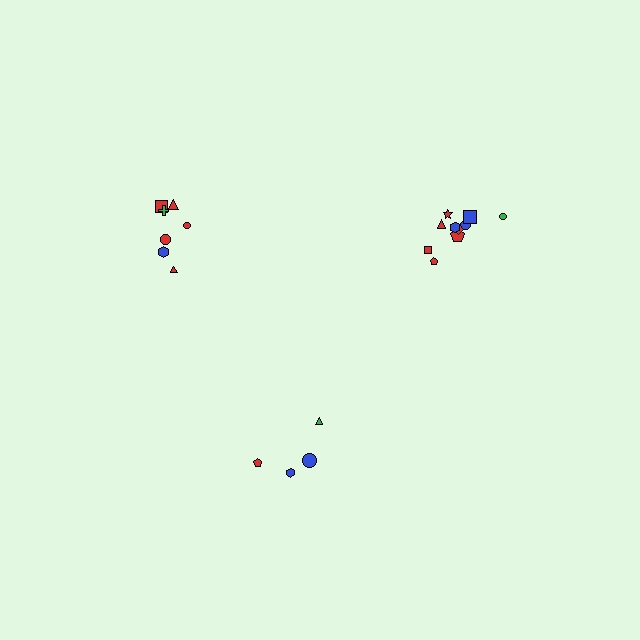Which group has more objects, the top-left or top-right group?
The top-right group.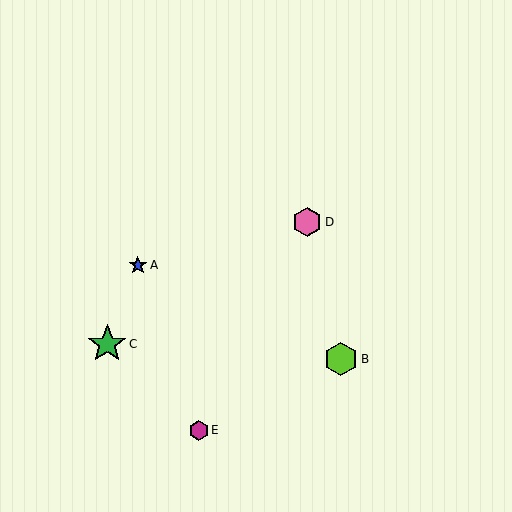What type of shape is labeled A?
Shape A is a blue star.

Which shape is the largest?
The green star (labeled C) is the largest.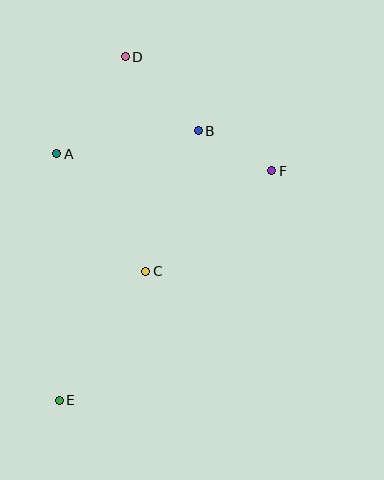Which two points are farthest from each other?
Points D and E are farthest from each other.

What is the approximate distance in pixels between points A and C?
The distance between A and C is approximately 148 pixels.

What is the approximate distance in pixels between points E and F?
The distance between E and F is approximately 312 pixels.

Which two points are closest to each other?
Points B and F are closest to each other.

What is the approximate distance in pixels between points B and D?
The distance between B and D is approximately 104 pixels.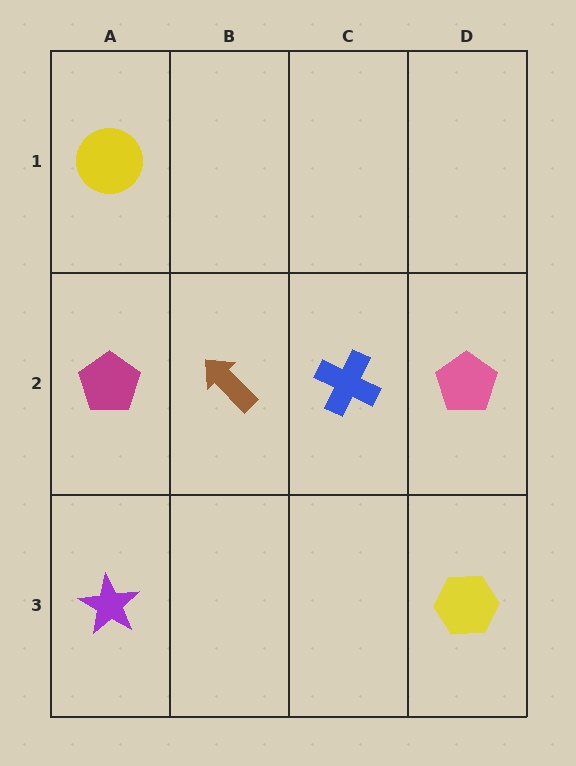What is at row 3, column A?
A purple star.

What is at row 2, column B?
A brown arrow.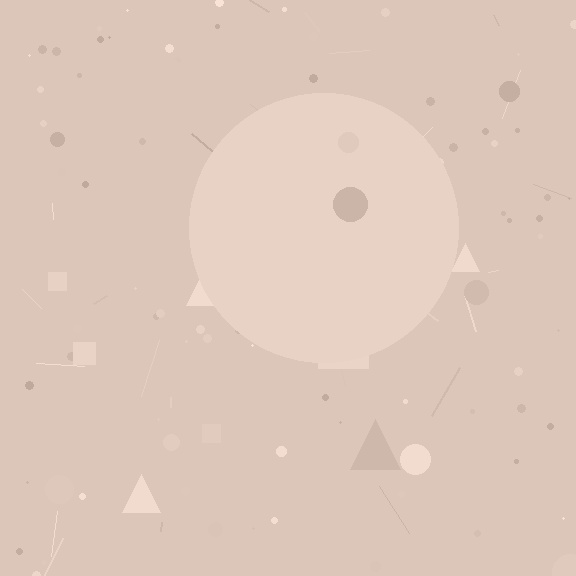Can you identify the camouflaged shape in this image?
The camouflaged shape is a circle.